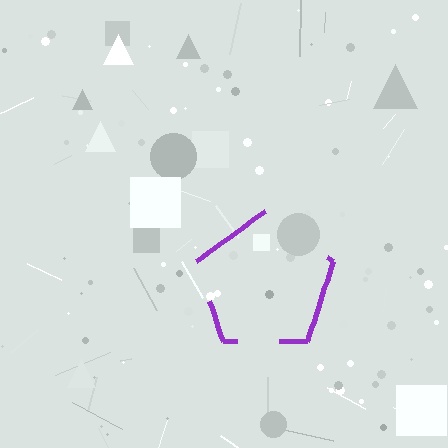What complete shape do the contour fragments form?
The contour fragments form a pentagon.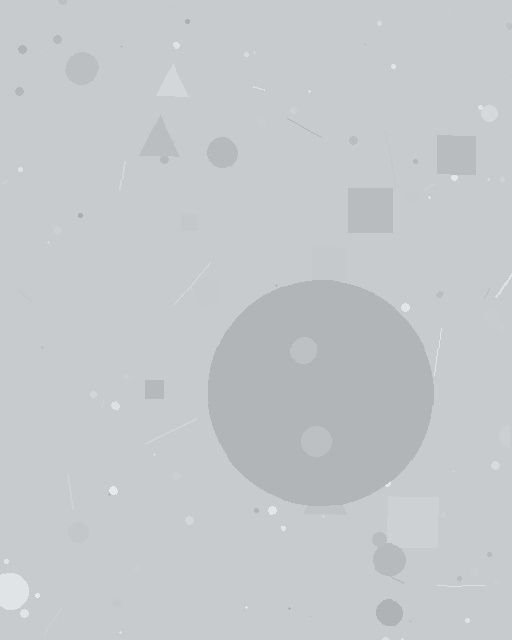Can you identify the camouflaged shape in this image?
The camouflaged shape is a circle.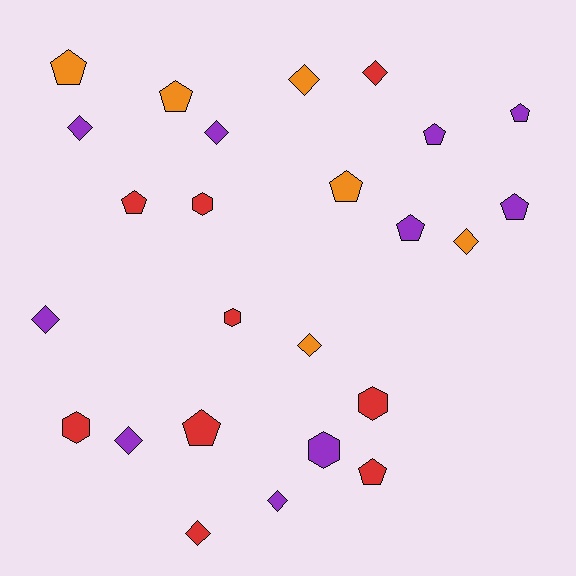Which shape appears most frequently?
Diamond, with 10 objects.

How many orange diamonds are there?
There are 3 orange diamonds.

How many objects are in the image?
There are 25 objects.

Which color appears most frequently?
Purple, with 10 objects.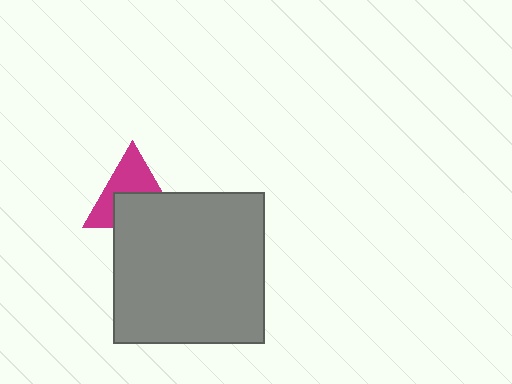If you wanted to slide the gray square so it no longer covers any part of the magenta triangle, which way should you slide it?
Slide it down — that is the most direct way to separate the two shapes.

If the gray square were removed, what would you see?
You would see the complete magenta triangle.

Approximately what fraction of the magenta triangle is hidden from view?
Roughly 48% of the magenta triangle is hidden behind the gray square.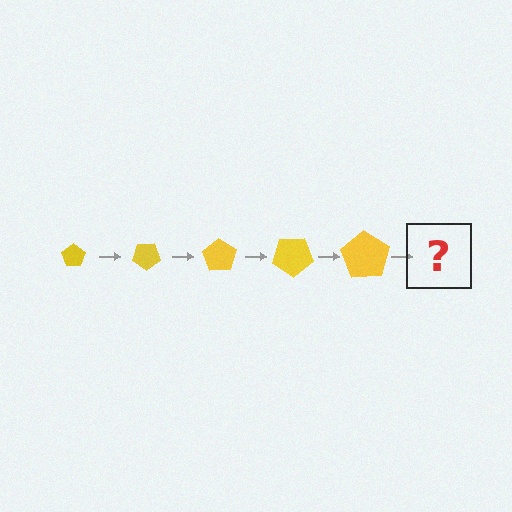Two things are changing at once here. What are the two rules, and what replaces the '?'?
The two rules are that the pentagon grows larger each step and it rotates 35 degrees each step. The '?' should be a pentagon, larger than the previous one and rotated 175 degrees from the start.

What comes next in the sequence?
The next element should be a pentagon, larger than the previous one and rotated 175 degrees from the start.